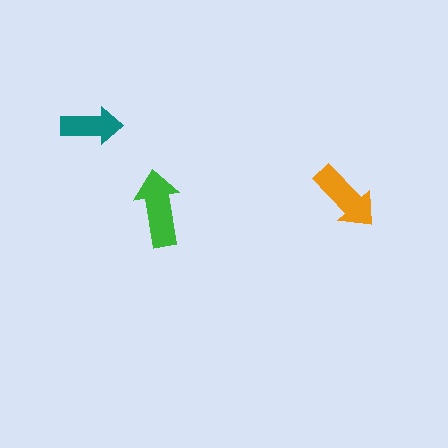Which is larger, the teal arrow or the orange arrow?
The orange one.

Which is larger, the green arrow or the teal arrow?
The green one.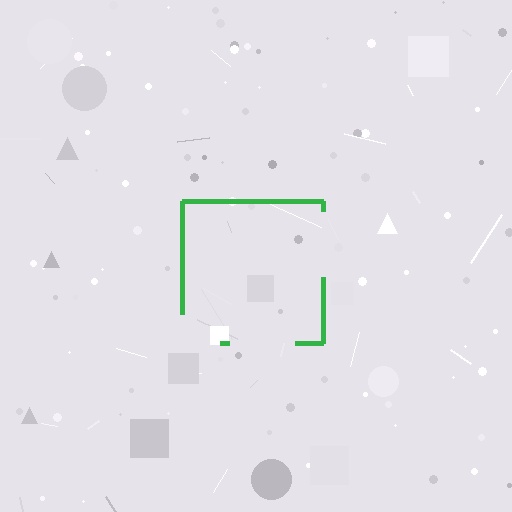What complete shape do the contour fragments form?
The contour fragments form a square.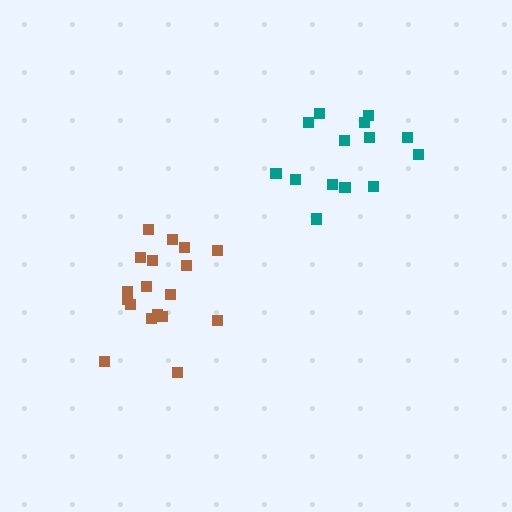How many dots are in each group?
Group 1: 18 dots, Group 2: 14 dots (32 total).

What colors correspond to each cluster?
The clusters are colored: brown, teal.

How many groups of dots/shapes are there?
There are 2 groups.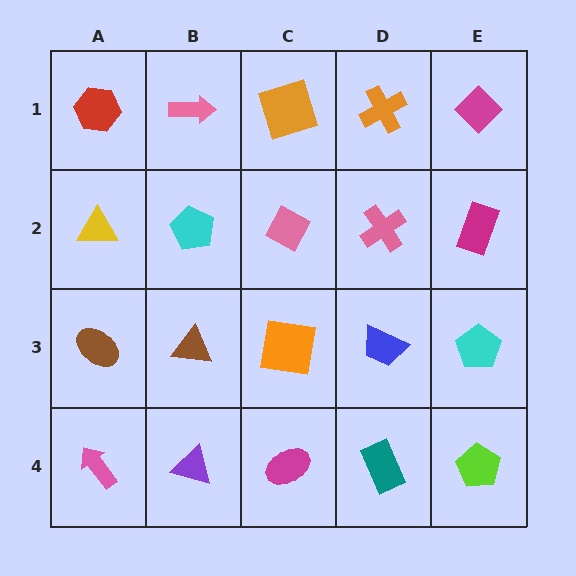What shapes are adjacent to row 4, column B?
A brown triangle (row 3, column B), a pink arrow (row 4, column A), a magenta ellipse (row 4, column C).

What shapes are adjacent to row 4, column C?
An orange square (row 3, column C), a purple triangle (row 4, column B), a teal rectangle (row 4, column D).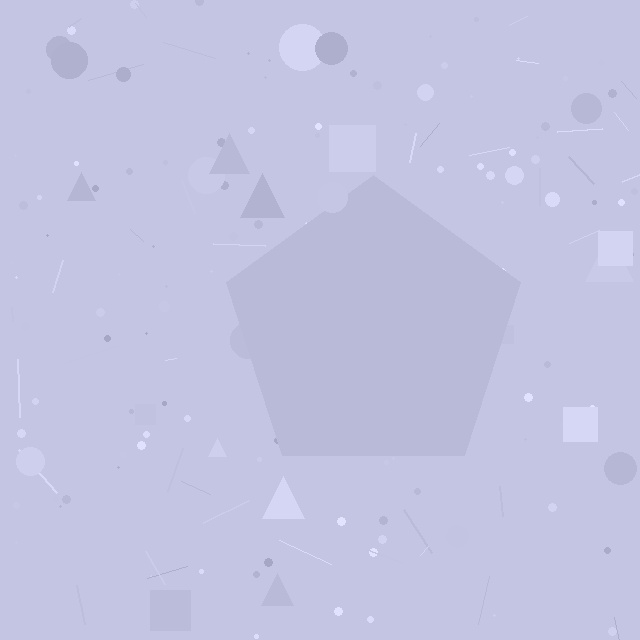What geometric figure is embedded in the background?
A pentagon is embedded in the background.